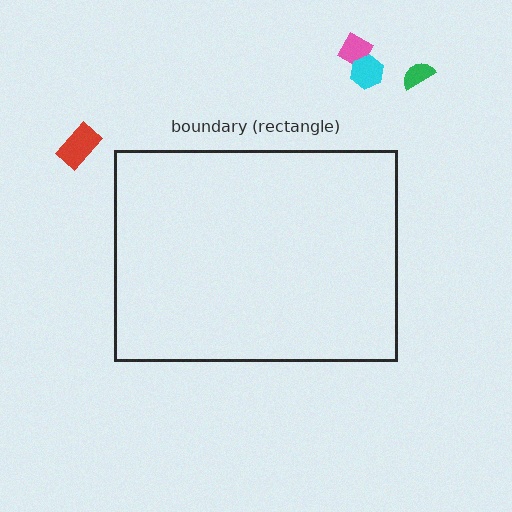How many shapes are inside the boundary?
0 inside, 4 outside.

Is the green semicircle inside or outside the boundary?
Outside.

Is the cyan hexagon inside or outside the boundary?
Outside.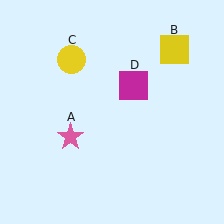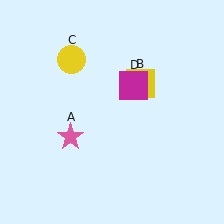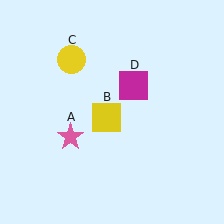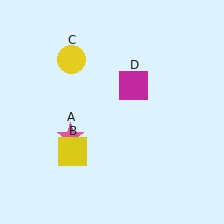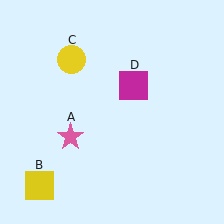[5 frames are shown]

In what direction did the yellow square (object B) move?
The yellow square (object B) moved down and to the left.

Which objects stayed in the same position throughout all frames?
Pink star (object A) and yellow circle (object C) and magenta square (object D) remained stationary.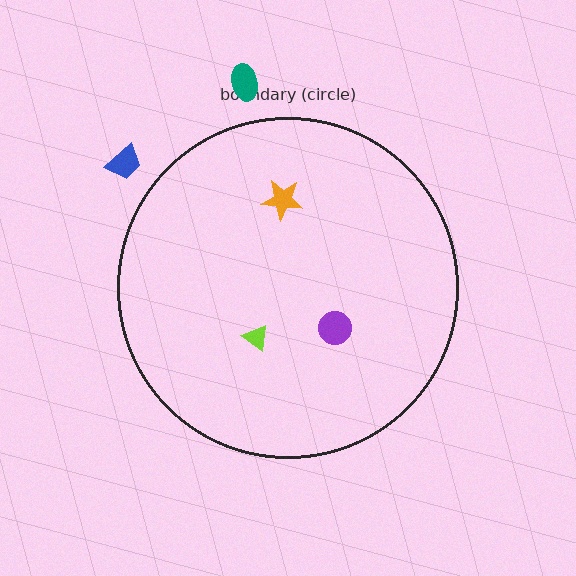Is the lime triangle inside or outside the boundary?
Inside.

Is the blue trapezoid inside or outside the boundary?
Outside.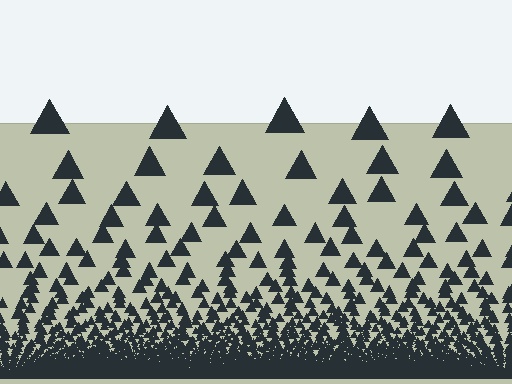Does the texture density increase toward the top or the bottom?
Density increases toward the bottom.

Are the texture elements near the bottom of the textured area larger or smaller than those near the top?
Smaller. The gradient is inverted — elements near the bottom are smaller and denser.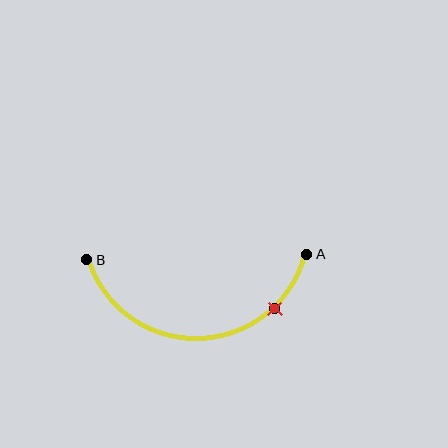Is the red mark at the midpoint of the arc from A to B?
No. The red mark lies on the arc but is closer to endpoint A. The arc midpoint would be at the point on the curve equidistant along the arc from both A and B.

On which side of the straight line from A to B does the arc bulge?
The arc bulges below the straight line connecting A and B.